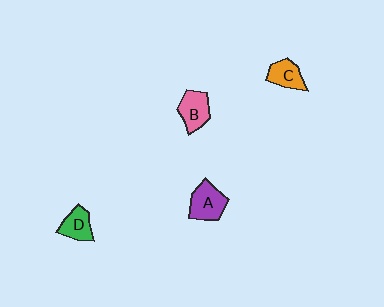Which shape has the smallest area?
Shape D (green).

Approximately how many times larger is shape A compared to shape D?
Approximately 1.3 times.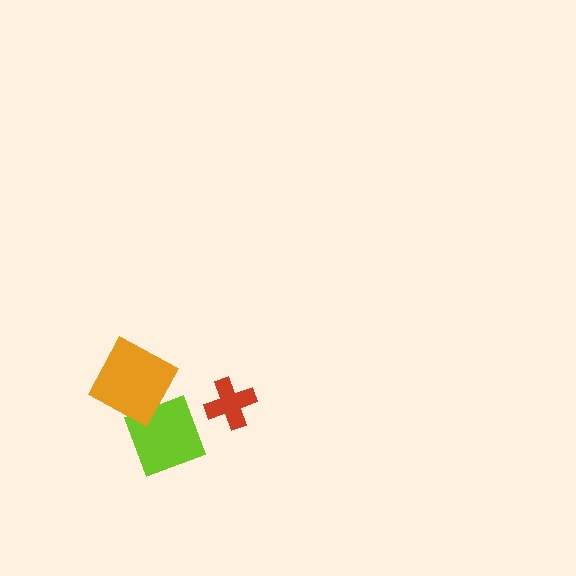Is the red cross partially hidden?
No, no other shape covers it.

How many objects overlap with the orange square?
1 object overlaps with the orange square.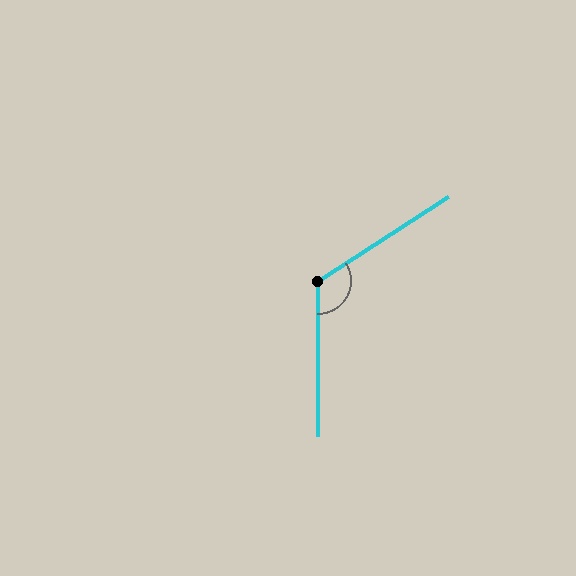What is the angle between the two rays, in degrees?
Approximately 123 degrees.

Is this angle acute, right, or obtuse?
It is obtuse.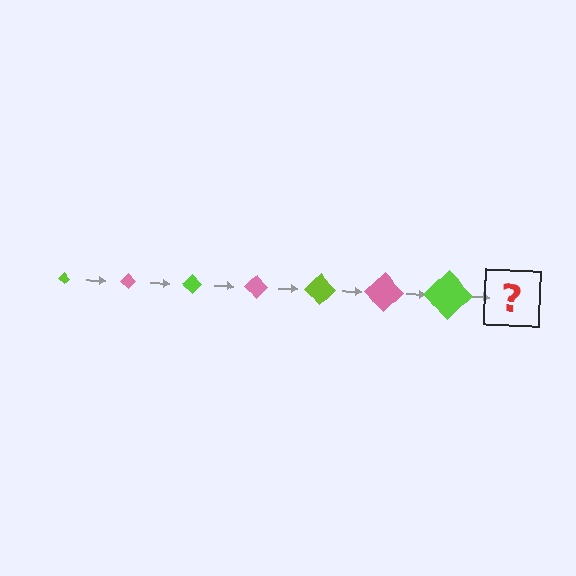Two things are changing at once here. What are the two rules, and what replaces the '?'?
The two rules are that the diamond grows larger each step and the color cycles through lime and pink. The '?' should be a pink diamond, larger than the previous one.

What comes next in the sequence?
The next element should be a pink diamond, larger than the previous one.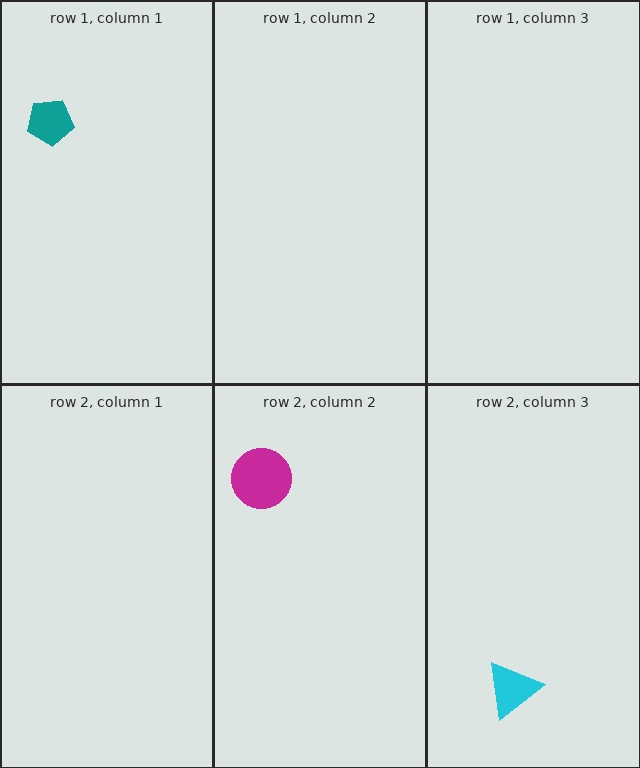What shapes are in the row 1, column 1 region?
The teal pentagon.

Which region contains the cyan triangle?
The row 2, column 3 region.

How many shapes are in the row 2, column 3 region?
1.